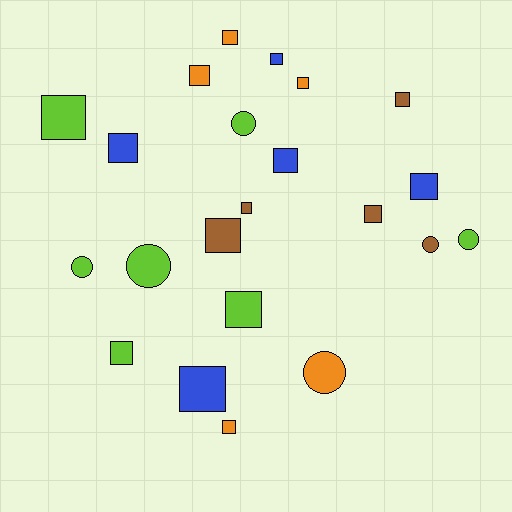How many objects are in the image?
There are 22 objects.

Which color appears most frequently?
Lime, with 7 objects.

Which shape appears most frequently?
Square, with 16 objects.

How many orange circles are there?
There is 1 orange circle.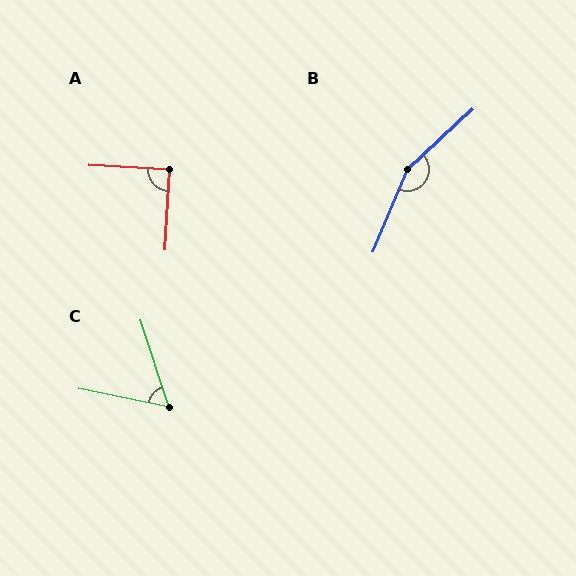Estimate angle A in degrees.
Approximately 90 degrees.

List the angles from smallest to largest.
C (60°), A (90°), B (156°).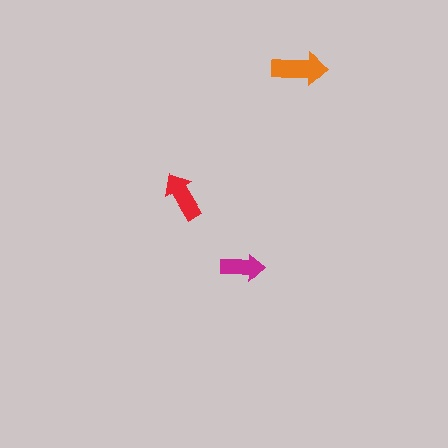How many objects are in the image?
There are 3 objects in the image.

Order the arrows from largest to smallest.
the orange one, the red one, the magenta one.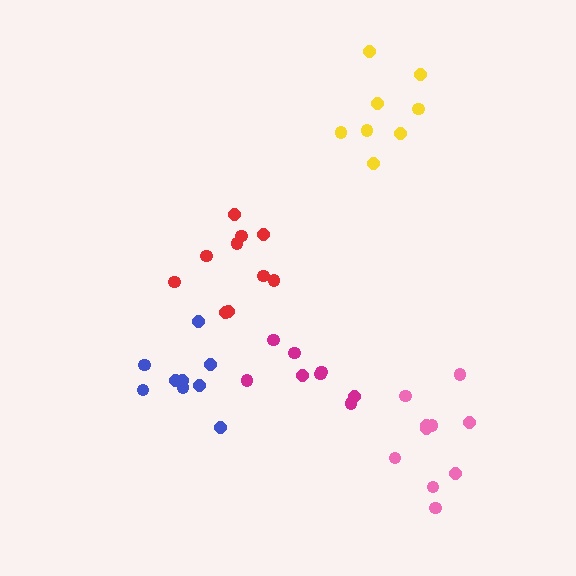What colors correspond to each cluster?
The clusters are colored: yellow, red, blue, magenta, pink.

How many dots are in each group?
Group 1: 8 dots, Group 2: 10 dots, Group 3: 9 dots, Group 4: 8 dots, Group 5: 10 dots (45 total).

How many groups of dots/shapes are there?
There are 5 groups.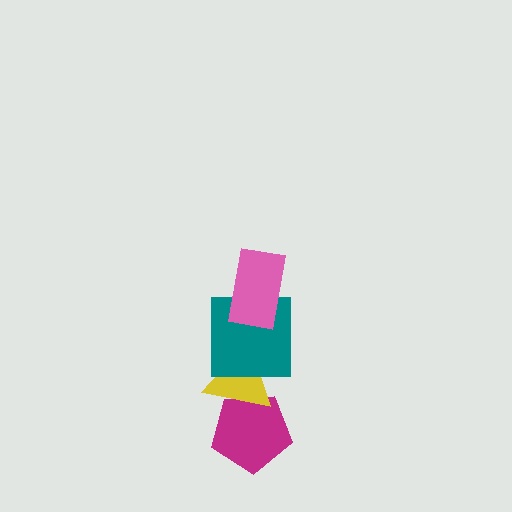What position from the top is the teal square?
The teal square is 2nd from the top.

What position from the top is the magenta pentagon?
The magenta pentagon is 4th from the top.